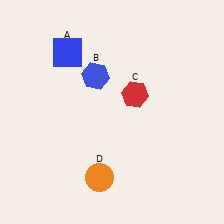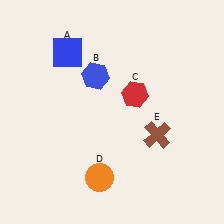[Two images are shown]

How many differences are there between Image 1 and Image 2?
There is 1 difference between the two images.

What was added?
A brown cross (E) was added in Image 2.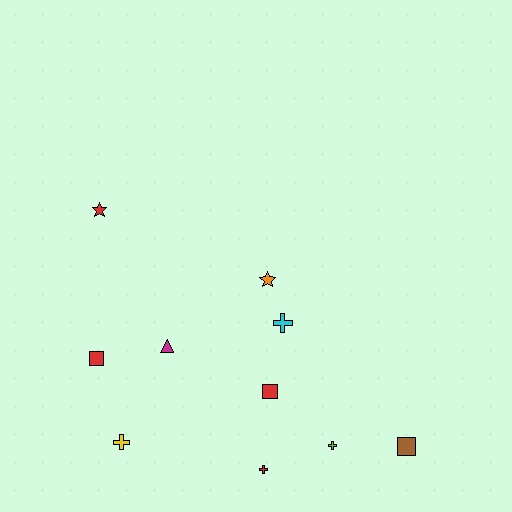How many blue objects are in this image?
There are no blue objects.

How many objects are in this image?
There are 10 objects.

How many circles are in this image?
There are no circles.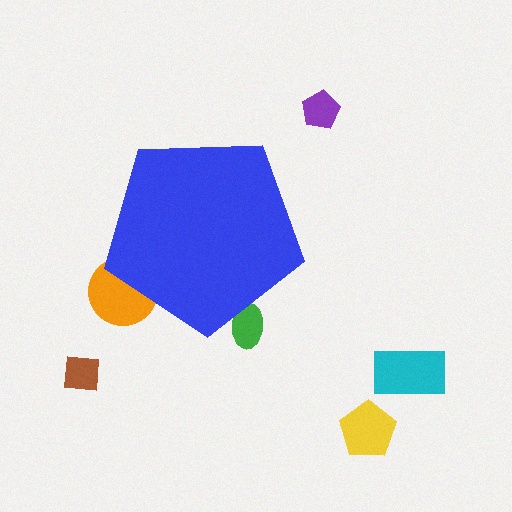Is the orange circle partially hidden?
Yes, the orange circle is partially hidden behind the blue pentagon.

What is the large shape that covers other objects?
A blue pentagon.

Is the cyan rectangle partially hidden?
No, the cyan rectangle is fully visible.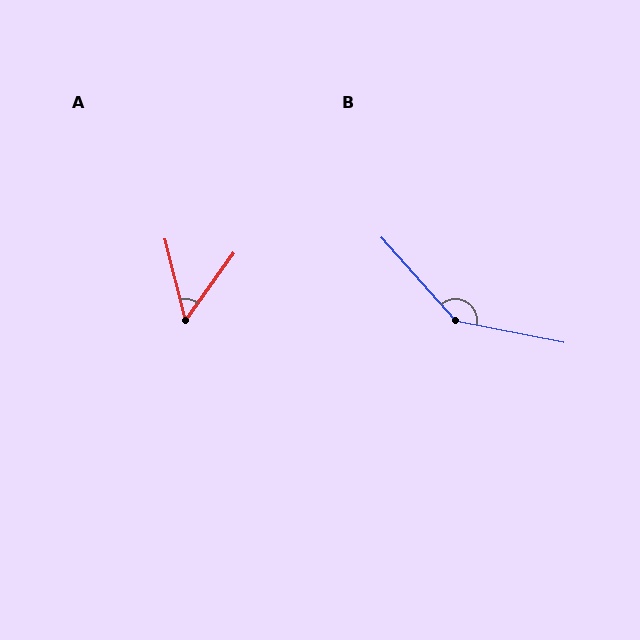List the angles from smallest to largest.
A (50°), B (143°).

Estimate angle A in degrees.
Approximately 50 degrees.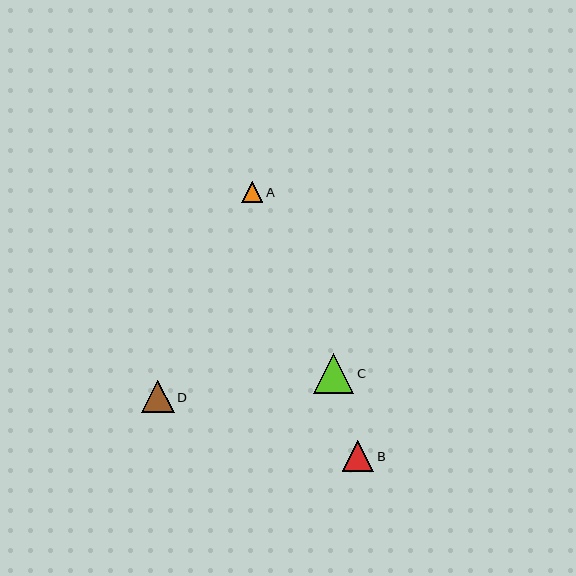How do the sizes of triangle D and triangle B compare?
Triangle D and triangle B are approximately the same size.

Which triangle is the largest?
Triangle C is the largest with a size of approximately 40 pixels.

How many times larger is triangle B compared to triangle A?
Triangle B is approximately 1.5 times the size of triangle A.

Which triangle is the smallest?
Triangle A is the smallest with a size of approximately 21 pixels.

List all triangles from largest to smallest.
From largest to smallest: C, D, B, A.